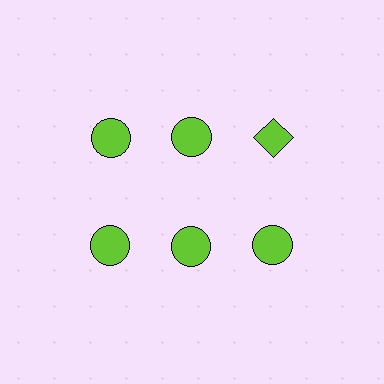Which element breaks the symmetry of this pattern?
The lime diamond in the top row, center column breaks the symmetry. All other shapes are lime circles.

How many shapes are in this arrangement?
There are 6 shapes arranged in a grid pattern.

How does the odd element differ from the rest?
It has a different shape: diamond instead of circle.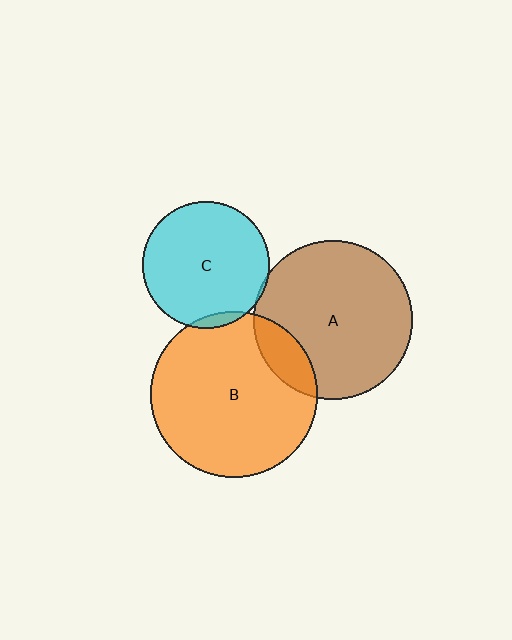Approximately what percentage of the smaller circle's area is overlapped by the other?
Approximately 5%.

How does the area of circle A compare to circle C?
Approximately 1.5 times.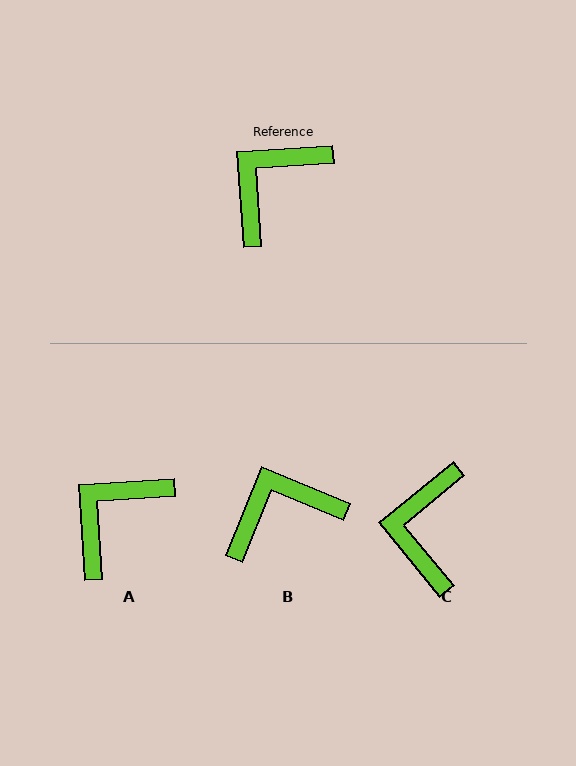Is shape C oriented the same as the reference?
No, it is off by about 36 degrees.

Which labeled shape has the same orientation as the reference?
A.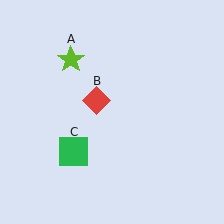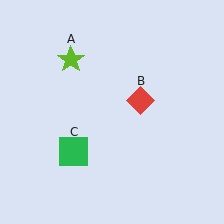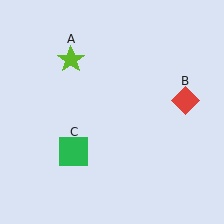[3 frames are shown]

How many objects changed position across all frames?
1 object changed position: red diamond (object B).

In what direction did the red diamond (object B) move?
The red diamond (object B) moved right.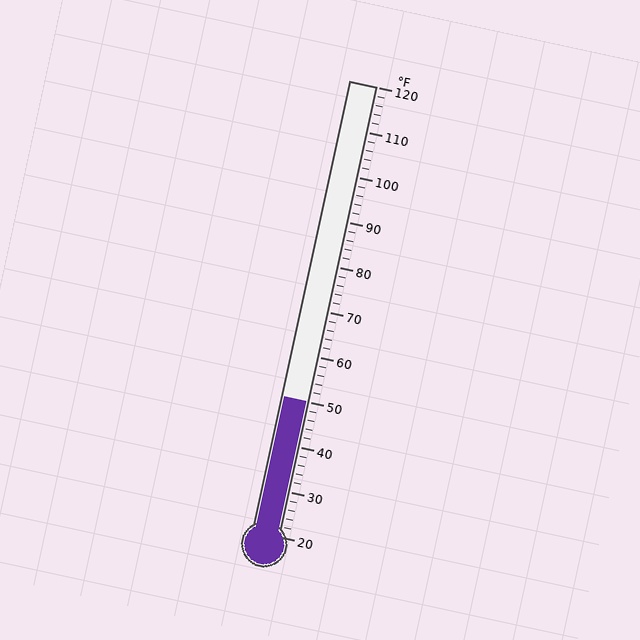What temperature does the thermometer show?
The thermometer shows approximately 50°F.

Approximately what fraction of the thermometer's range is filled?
The thermometer is filled to approximately 30% of its range.